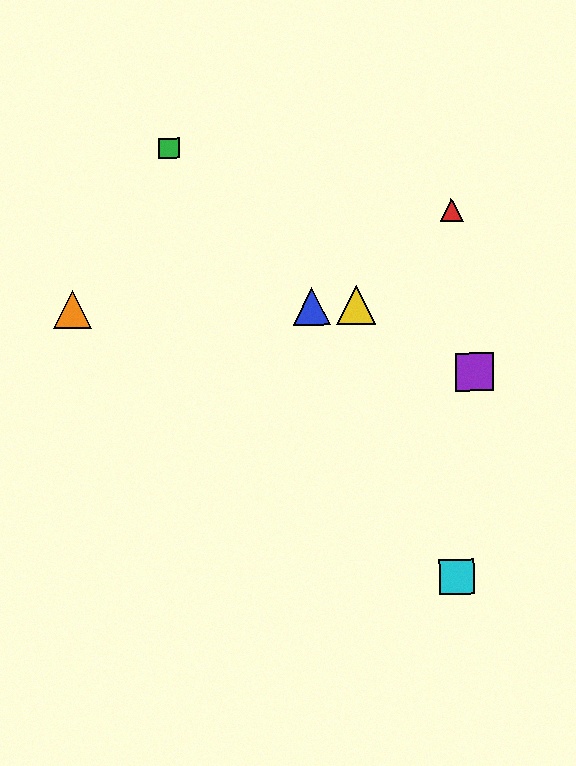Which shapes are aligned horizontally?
The blue triangle, the yellow triangle, the orange triangle are aligned horizontally.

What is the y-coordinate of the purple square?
The purple square is at y≈372.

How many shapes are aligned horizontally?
3 shapes (the blue triangle, the yellow triangle, the orange triangle) are aligned horizontally.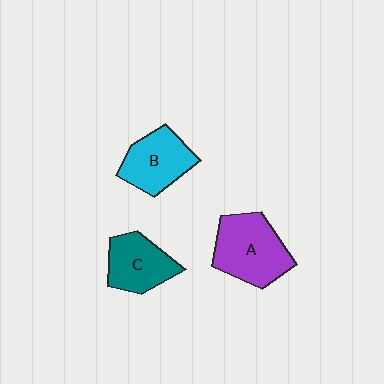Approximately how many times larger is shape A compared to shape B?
Approximately 1.3 times.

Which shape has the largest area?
Shape A (purple).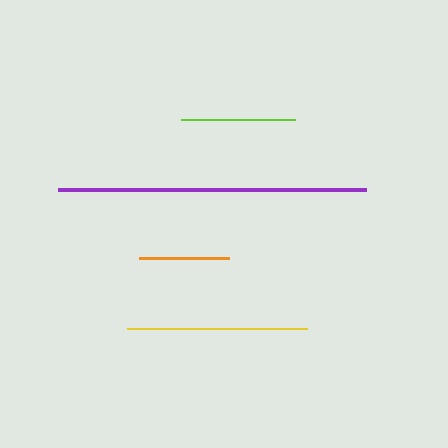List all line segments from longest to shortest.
From longest to shortest: purple, yellow, lime, orange.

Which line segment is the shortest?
The orange line is the shortest at approximately 90 pixels.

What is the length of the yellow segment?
The yellow segment is approximately 180 pixels long.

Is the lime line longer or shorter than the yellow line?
The yellow line is longer than the lime line.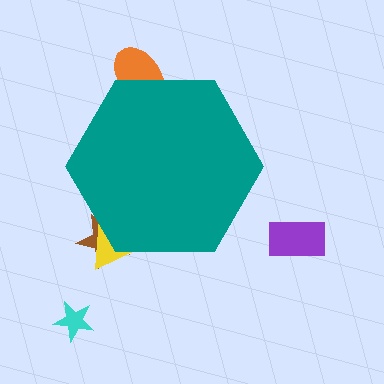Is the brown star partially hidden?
Yes, the brown star is partially hidden behind the teal hexagon.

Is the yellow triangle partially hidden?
Yes, the yellow triangle is partially hidden behind the teal hexagon.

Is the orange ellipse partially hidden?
Yes, the orange ellipse is partially hidden behind the teal hexagon.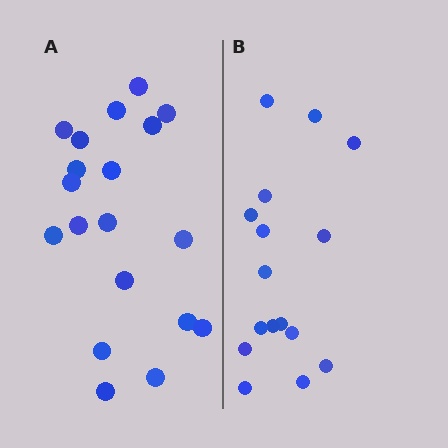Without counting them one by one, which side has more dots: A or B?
Region A (the left region) has more dots.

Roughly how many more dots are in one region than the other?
Region A has just a few more — roughly 2 or 3 more dots than region B.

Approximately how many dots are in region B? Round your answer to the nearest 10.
About 20 dots. (The exact count is 16, which rounds to 20.)